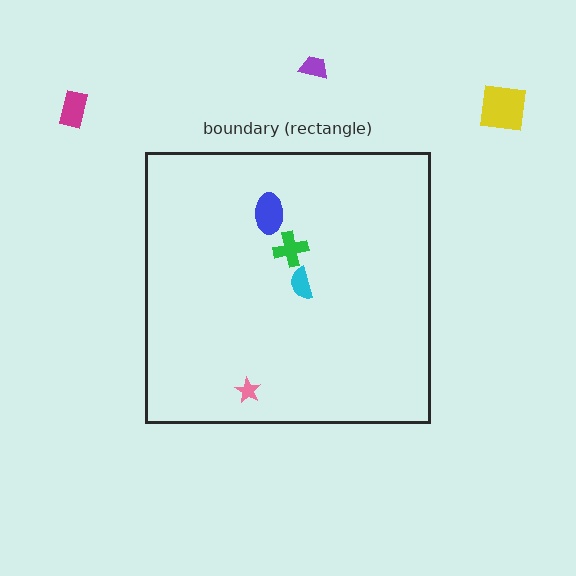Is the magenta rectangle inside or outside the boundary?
Outside.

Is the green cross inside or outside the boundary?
Inside.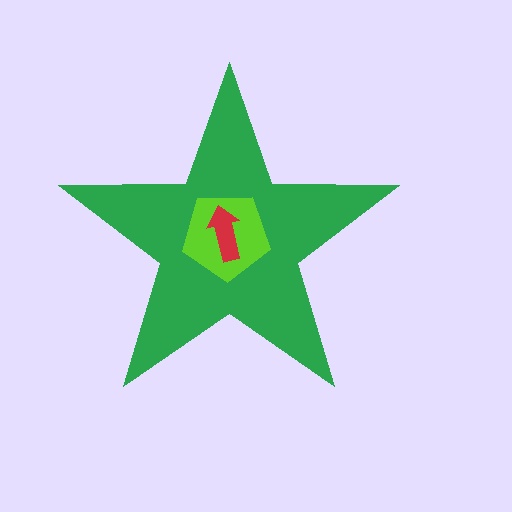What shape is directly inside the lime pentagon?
The red arrow.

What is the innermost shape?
The red arrow.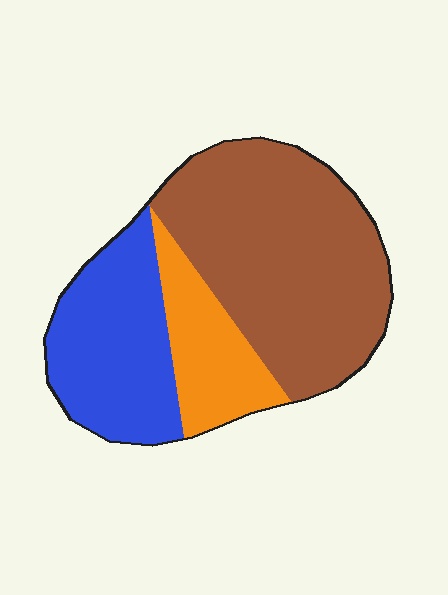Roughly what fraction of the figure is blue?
Blue takes up between a quarter and a half of the figure.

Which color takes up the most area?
Brown, at roughly 55%.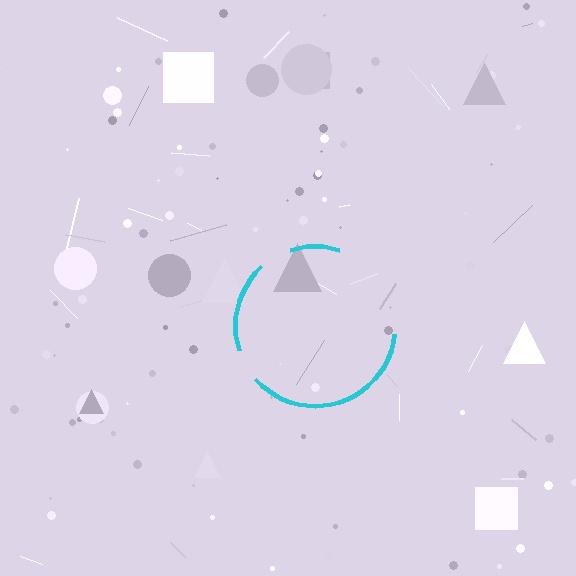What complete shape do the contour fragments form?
The contour fragments form a circle.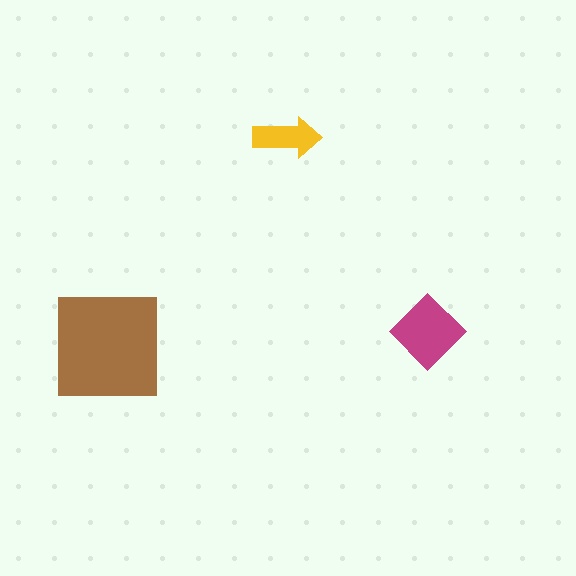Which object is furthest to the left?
The brown square is leftmost.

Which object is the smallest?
The yellow arrow.